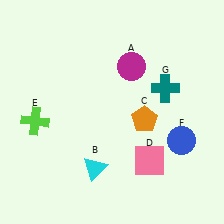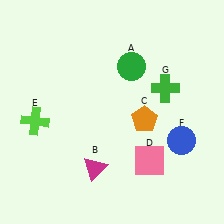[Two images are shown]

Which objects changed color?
A changed from magenta to green. B changed from cyan to magenta. G changed from teal to green.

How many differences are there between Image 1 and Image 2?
There are 3 differences between the two images.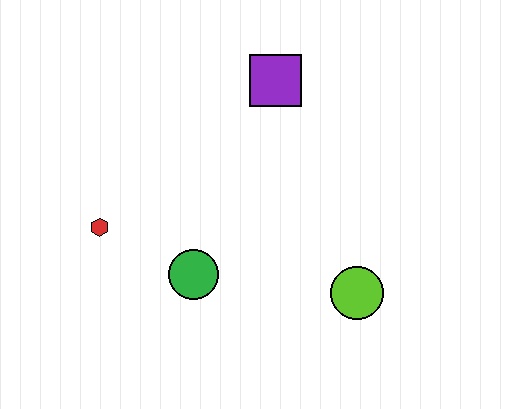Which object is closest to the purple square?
The green circle is closest to the purple square.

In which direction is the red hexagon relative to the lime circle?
The red hexagon is to the left of the lime circle.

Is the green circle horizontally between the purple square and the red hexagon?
Yes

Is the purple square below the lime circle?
No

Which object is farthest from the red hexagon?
The lime circle is farthest from the red hexagon.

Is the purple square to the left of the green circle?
No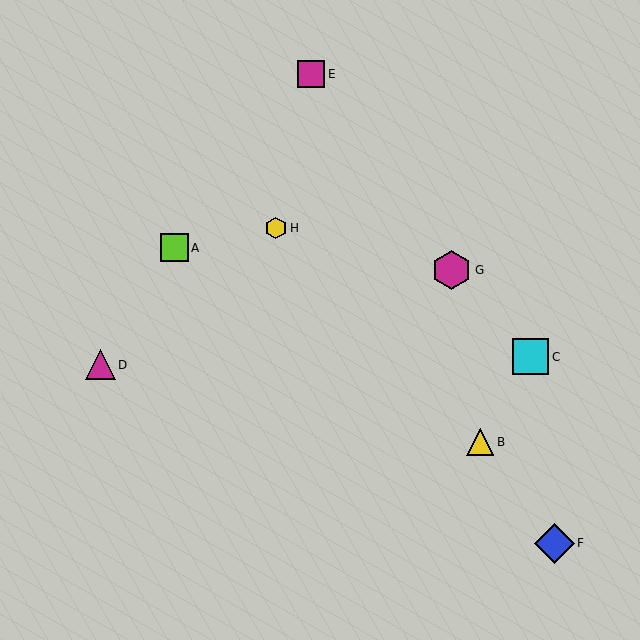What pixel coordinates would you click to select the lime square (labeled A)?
Click at (174, 248) to select the lime square A.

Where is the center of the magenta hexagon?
The center of the magenta hexagon is at (452, 270).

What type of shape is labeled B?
Shape B is a yellow triangle.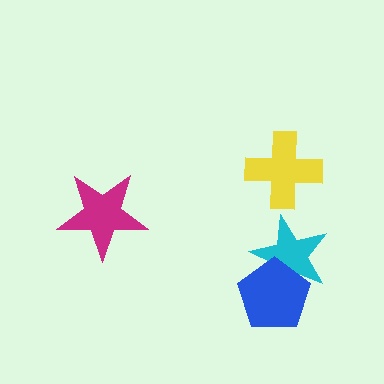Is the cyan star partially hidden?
Yes, it is partially covered by another shape.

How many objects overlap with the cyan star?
1 object overlaps with the cyan star.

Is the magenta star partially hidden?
No, no other shape covers it.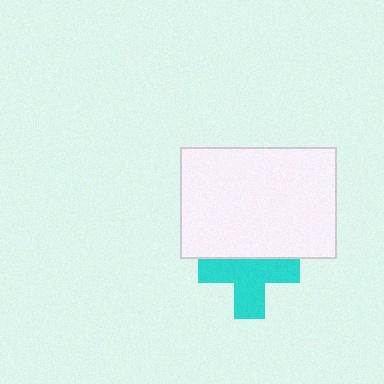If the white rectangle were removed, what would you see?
You would see the complete cyan cross.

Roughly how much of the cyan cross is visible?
Most of it is visible (roughly 65%).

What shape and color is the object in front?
The object in front is a white rectangle.